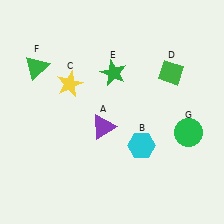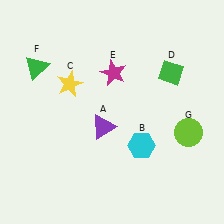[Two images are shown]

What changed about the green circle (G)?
In Image 1, G is green. In Image 2, it changed to lime.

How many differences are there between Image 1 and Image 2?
There are 2 differences between the two images.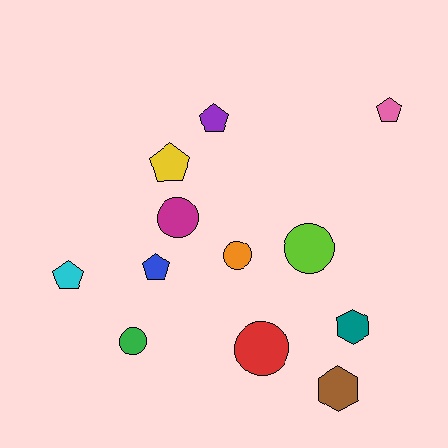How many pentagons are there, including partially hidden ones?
There are 5 pentagons.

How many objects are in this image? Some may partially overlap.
There are 12 objects.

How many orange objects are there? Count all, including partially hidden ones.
There is 1 orange object.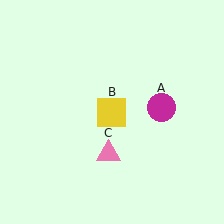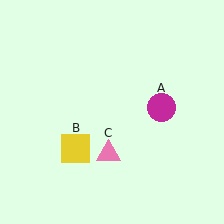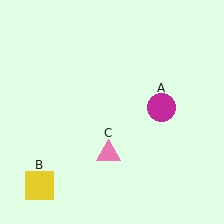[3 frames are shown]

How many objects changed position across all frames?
1 object changed position: yellow square (object B).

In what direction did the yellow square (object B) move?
The yellow square (object B) moved down and to the left.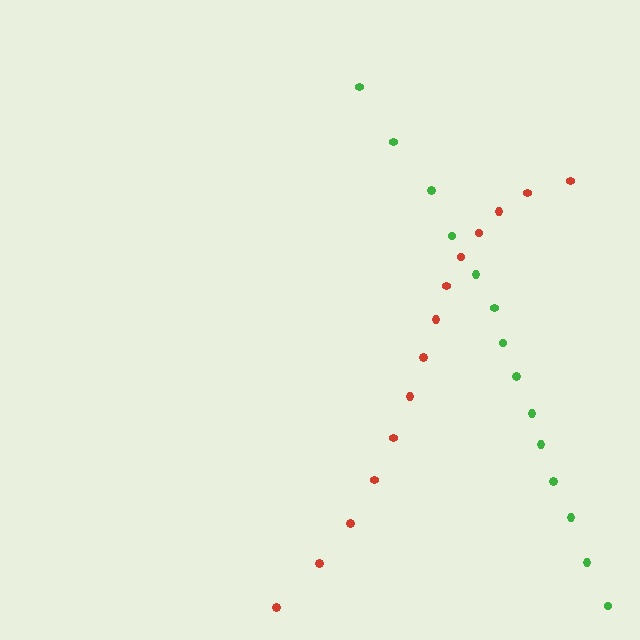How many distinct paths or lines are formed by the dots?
There are 2 distinct paths.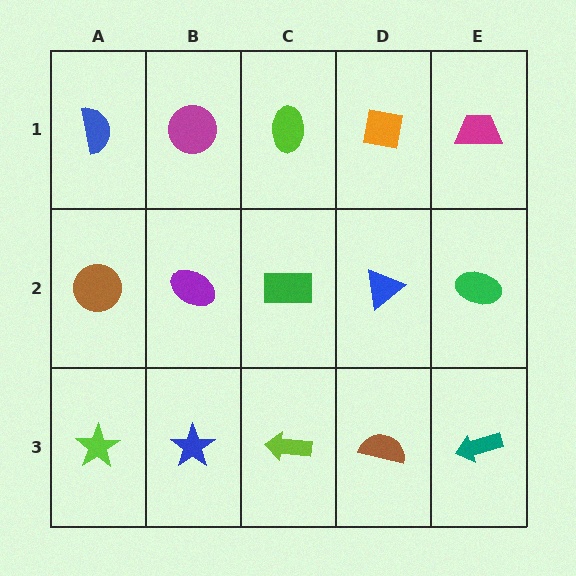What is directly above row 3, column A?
A brown circle.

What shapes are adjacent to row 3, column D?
A blue triangle (row 2, column D), a lime arrow (row 3, column C), a teal arrow (row 3, column E).